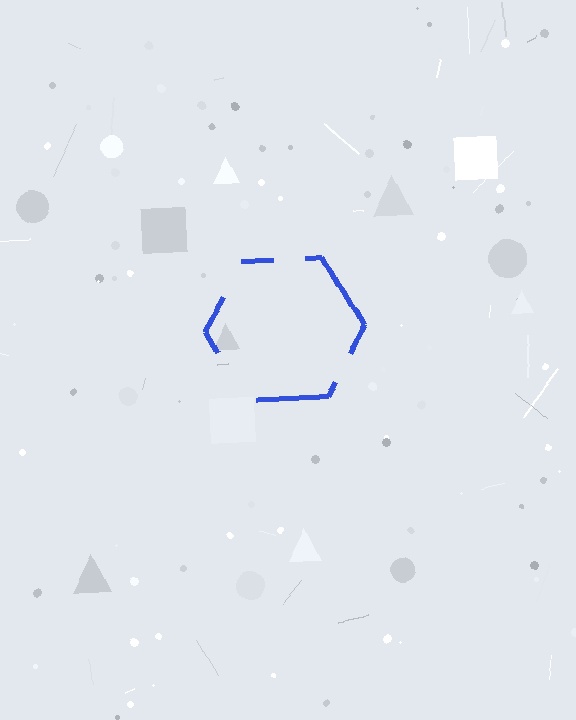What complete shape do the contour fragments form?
The contour fragments form a hexagon.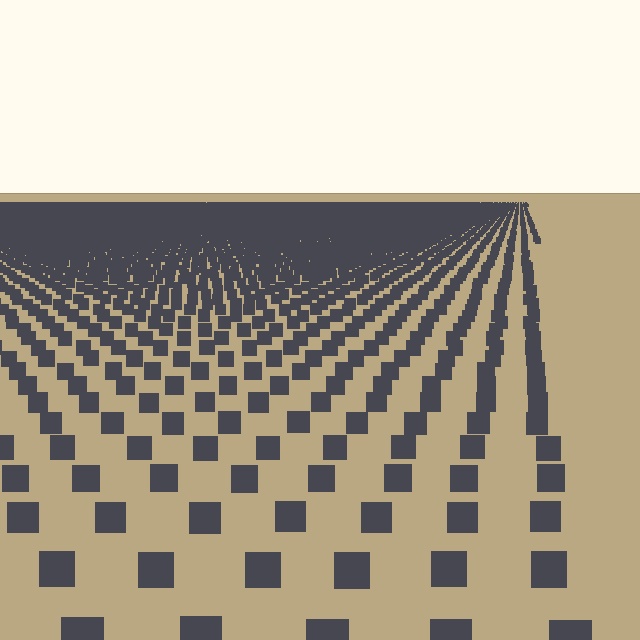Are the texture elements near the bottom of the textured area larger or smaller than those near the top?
Larger. Near the bottom, elements are closer to the viewer and appear at a bigger on-screen size.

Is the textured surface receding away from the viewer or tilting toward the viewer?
The surface is receding away from the viewer. Texture elements get smaller and denser toward the top.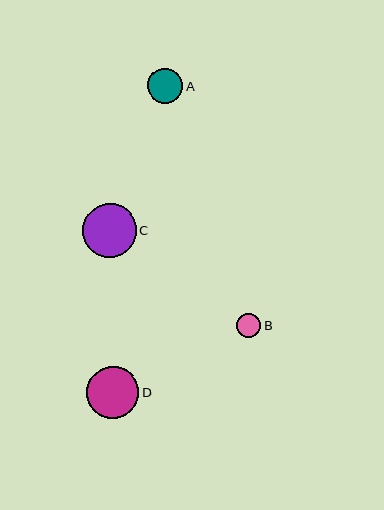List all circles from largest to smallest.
From largest to smallest: C, D, A, B.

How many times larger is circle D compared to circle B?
Circle D is approximately 2.1 times the size of circle B.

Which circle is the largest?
Circle C is the largest with a size of approximately 54 pixels.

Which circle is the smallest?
Circle B is the smallest with a size of approximately 25 pixels.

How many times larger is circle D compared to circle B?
Circle D is approximately 2.1 times the size of circle B.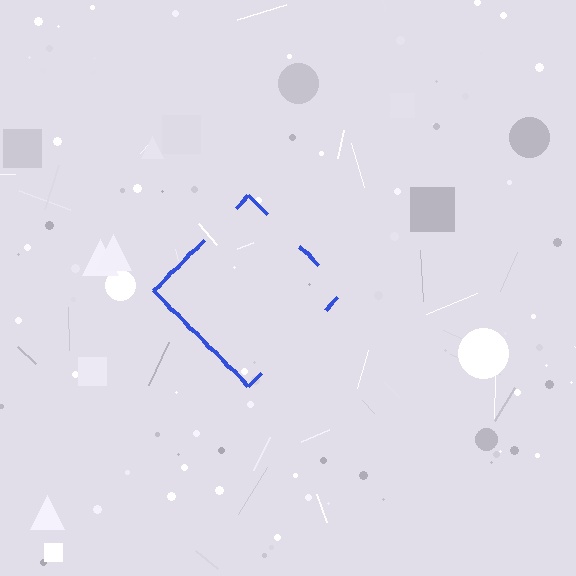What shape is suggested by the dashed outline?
The dashed outline suggests a diamond.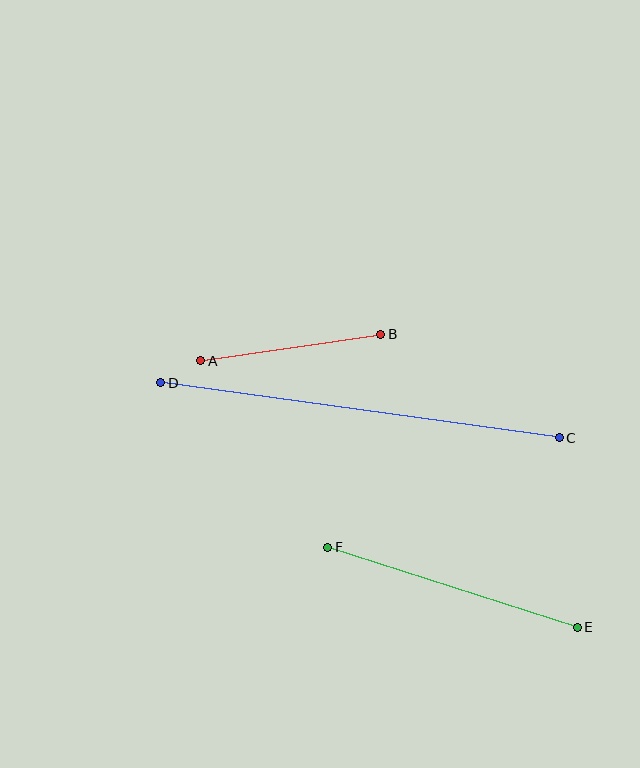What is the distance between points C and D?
The distance is approximately 403 pixels.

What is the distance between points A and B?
The distance is approximately 182 pixels.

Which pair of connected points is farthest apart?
Points C and D are farthest apart.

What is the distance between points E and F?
The distance is approximately 262 pixels.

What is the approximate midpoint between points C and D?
The midpoint is at approximately (360, 410) pixels.